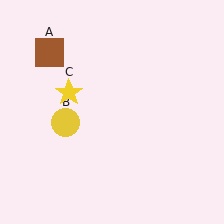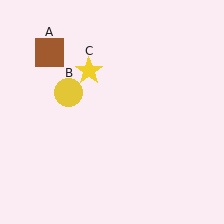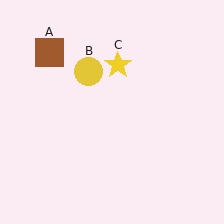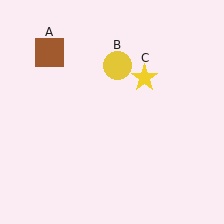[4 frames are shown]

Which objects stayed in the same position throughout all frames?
Brown square (object A) remained stationary.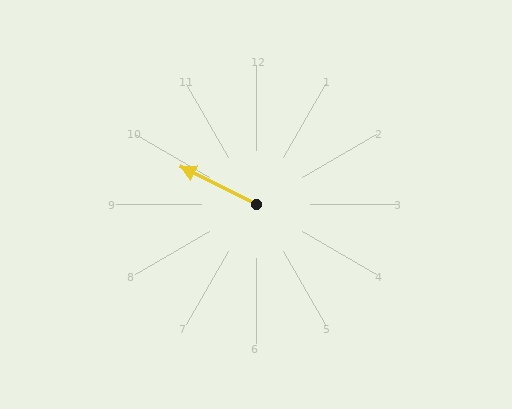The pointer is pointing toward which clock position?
Roughly 10 o'clock.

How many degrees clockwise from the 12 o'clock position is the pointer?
Approximately 297 degrees.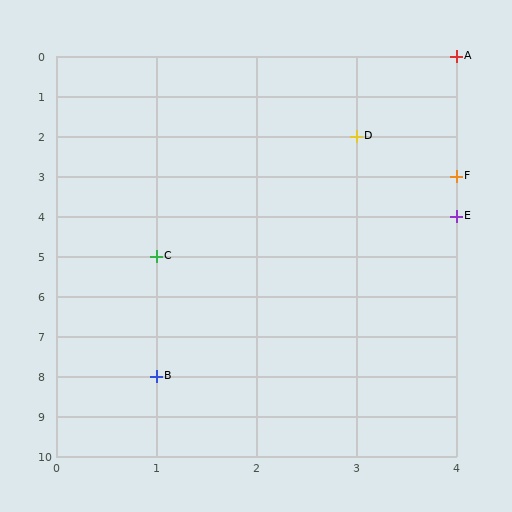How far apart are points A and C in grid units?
Points A and C are 3 columns and 5 rows apart (about 5.8 grid units diagonally).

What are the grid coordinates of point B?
Point B is at grid coordinates (1, 8).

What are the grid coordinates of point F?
Point F is at grid coordinates (4, 3).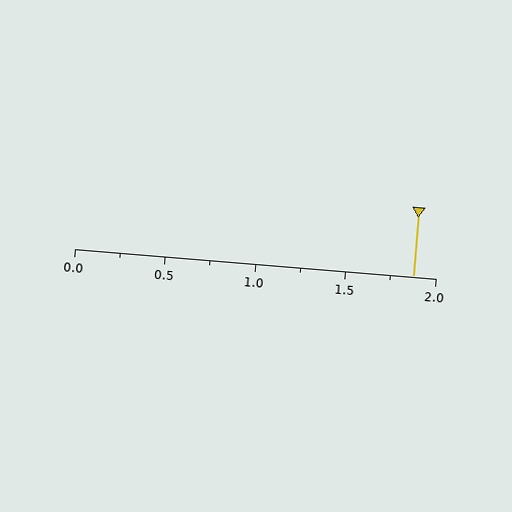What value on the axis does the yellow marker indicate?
The marker indicates approximately 1.88.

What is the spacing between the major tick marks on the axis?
The major ticks are spaced 0.5 apart.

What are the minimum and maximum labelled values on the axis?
The axis runs from 0.0 to 2.0.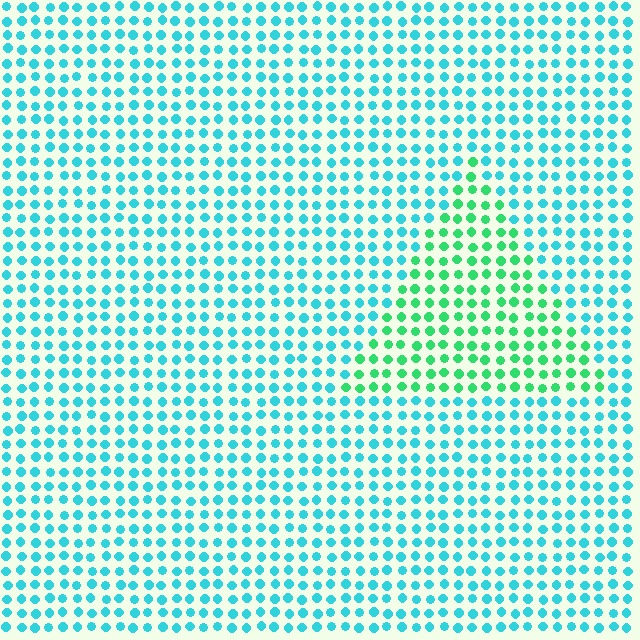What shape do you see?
I see a triangle.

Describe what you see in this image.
The image is filled with small cyan elements in a uniform arrangement. A triangle-shaped region is visible where the elements are tinted to a slightly different hue, forming a subtle color boundary.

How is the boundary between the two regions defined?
The boundary is defined purely by a slight shift in hue (about 43 degrees). Spacing, size, and orientation are identical on both sides.